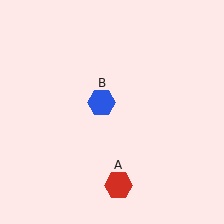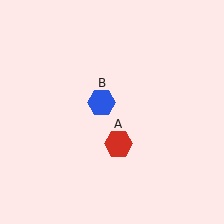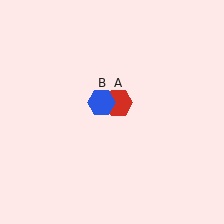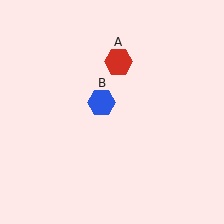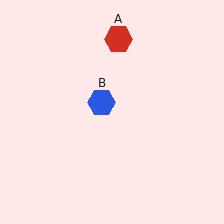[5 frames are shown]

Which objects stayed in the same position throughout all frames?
Blue hexagon (object B) remained stationary.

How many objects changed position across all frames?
1 object changed position: red hexagon (object A).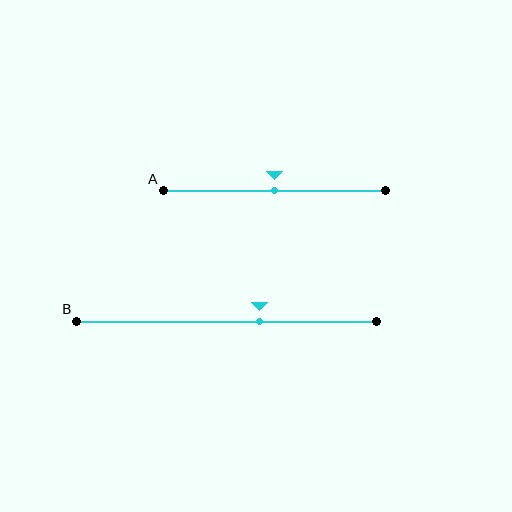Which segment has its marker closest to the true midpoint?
Segment A has its marker closest to the true midpoint.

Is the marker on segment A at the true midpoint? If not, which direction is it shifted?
Yes, the marker on segment A is at the true midpoint.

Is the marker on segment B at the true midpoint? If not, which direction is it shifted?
No, the marker on segment B is shifted to the right by about 11% of the segment length.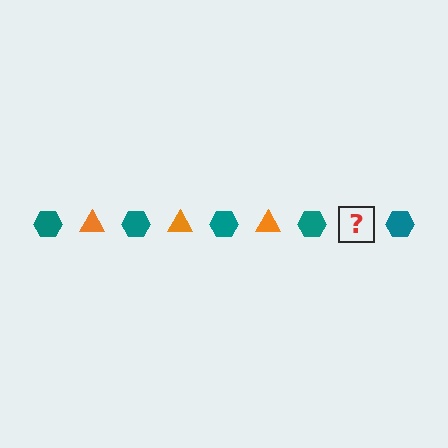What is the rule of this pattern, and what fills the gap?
The rule is that the pattern alternates between teal hexagon and orange triangle. The gap should be filled with an orange triangle.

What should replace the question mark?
The question mark should be replaced with an orange triangle.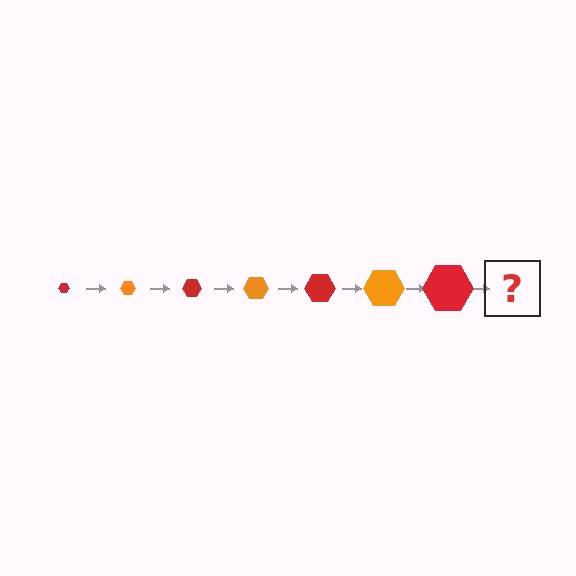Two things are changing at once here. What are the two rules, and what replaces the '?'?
The two rules are that the hexagon grows larger each step and the color cycles through red and orange. The '?' should be an orange hexagon, larger than the previous one.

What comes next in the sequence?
The next element should be an orange hexagon, larger than the previous one.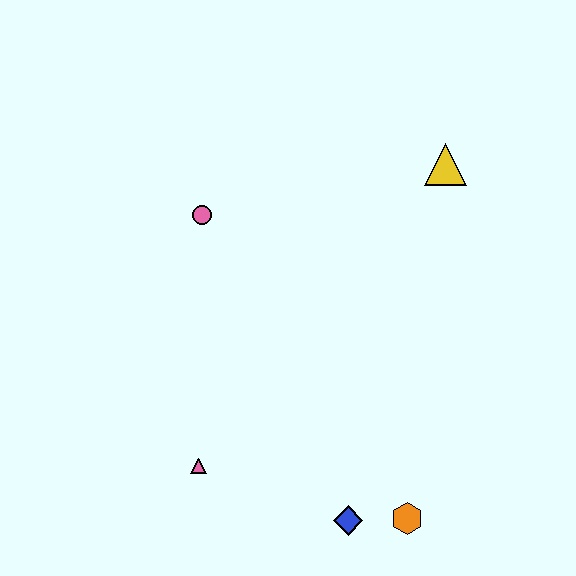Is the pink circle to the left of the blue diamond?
Yes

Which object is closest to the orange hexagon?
The blue diamond is closest to the orange hexagon.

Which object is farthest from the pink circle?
The orange hexagon is farthest from the pink circle.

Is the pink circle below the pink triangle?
No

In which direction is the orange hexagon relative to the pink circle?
The orange hexagon is below the pink circle.